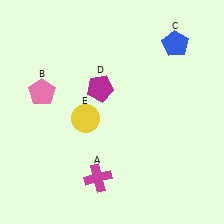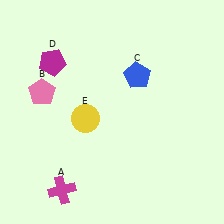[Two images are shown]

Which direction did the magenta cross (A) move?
The magenta cross (A) moved left.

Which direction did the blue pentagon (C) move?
The blue pentagon (C) moved left.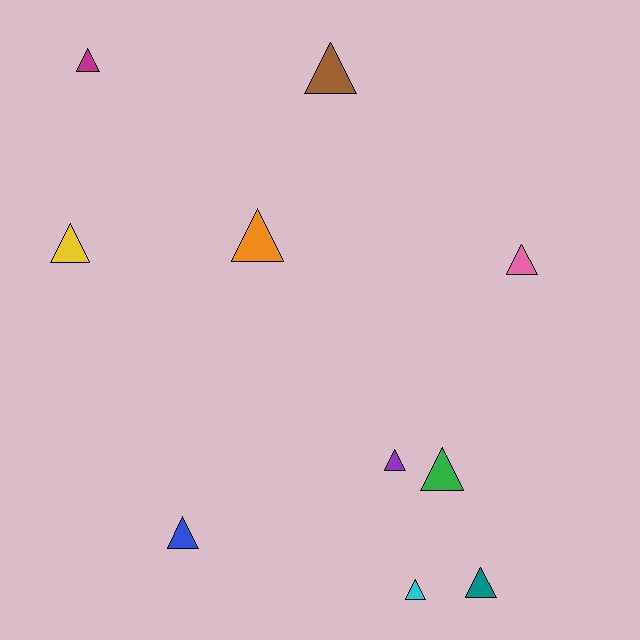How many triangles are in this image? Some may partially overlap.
There are 10 triangles.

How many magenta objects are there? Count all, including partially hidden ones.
There is 1 magenta object.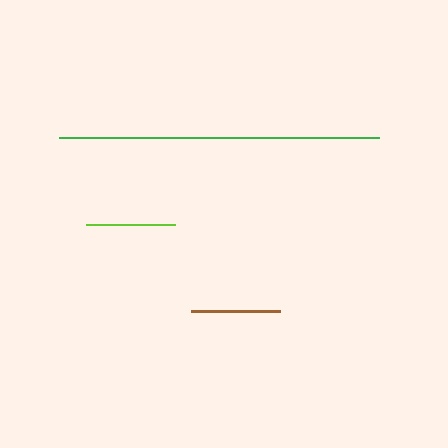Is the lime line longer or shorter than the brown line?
The lime line is longer than the brown line.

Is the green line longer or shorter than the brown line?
The green line is longer than the brown line.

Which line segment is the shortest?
The brown line is the shortest at approximately 89 pixels.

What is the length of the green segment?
The green segment is approximately 320 pixels long.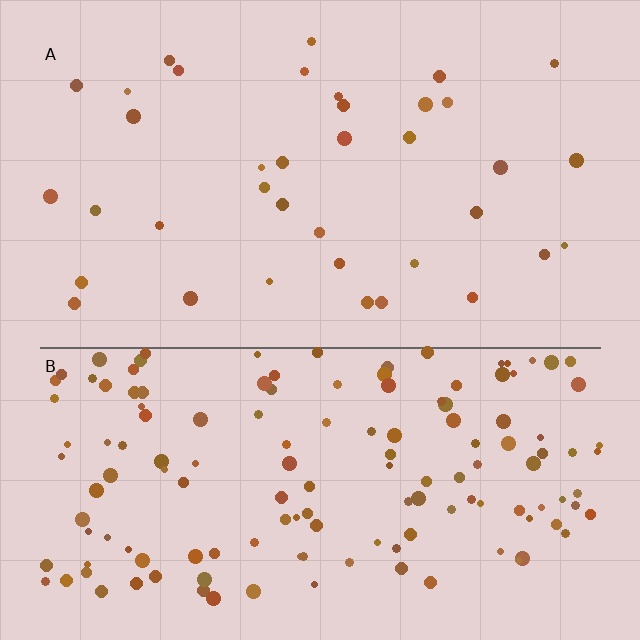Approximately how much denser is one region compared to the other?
Approximately 3.9× — region B over region A.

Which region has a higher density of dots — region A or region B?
B (the bottom).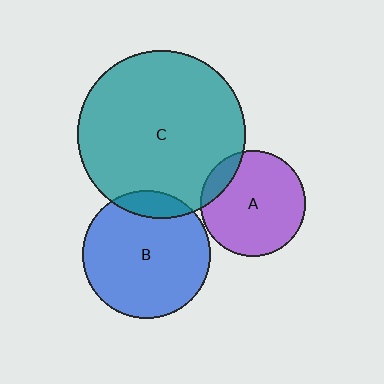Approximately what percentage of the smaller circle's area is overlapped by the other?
Approximately 10%.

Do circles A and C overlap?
Yes.